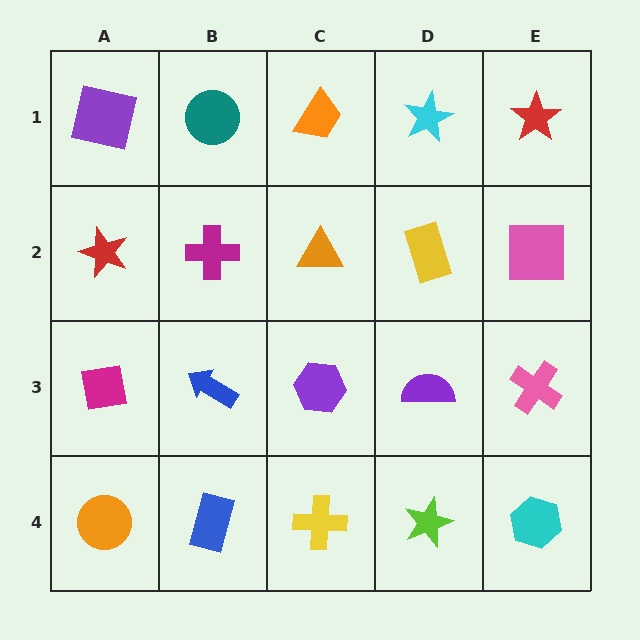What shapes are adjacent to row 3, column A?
A red star (row 2, column A), an orange circle (row 4, column A), a blue arrow (row 3, column B).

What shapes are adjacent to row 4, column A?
A magenta square (row 3, column A), a blue rectangle (row 4, column B).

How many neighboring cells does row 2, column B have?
4.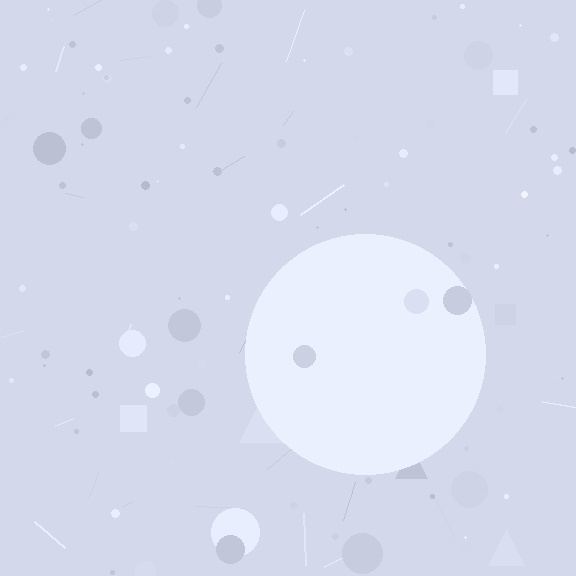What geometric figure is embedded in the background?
A circle is embedded in the background.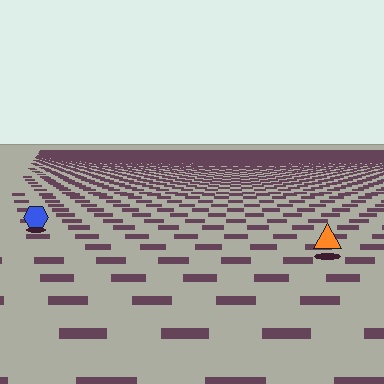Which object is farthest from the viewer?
The blue hexagon is farthest from the viewer. It appears smaller and the ground texture around it is denser.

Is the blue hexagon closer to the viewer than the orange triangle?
No. The orange triangle is closer — you can tell from the texture gradient: the ground texture is coarser near it.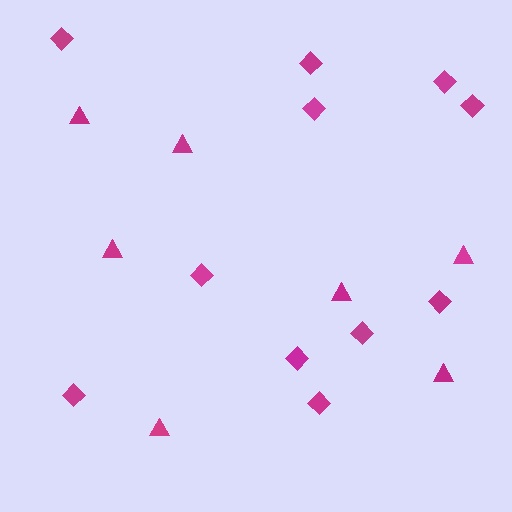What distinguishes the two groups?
There are 2 groups: one group of diamonds (11) and one group of triangles (7).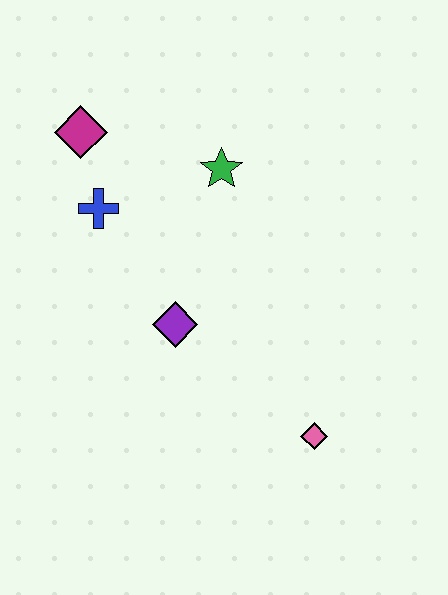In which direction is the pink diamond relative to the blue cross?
The pink diamond is below the blue cross.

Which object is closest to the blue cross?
The magenta diamond is closest to the blue cross.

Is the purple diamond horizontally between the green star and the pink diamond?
No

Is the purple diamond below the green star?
Yes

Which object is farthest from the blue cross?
The pink diamond is farthest from the blue cross.